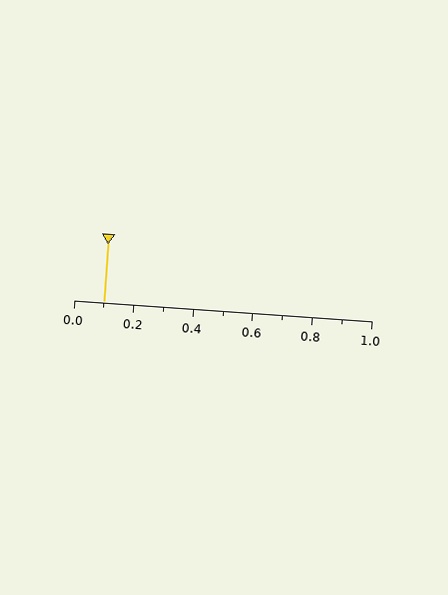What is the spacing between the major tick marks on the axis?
The major ticks are spaced 0.2 apart.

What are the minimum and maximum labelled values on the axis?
The axis runs from 0.0 to 1.0.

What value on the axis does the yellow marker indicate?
The marker indicates approximately 0.1.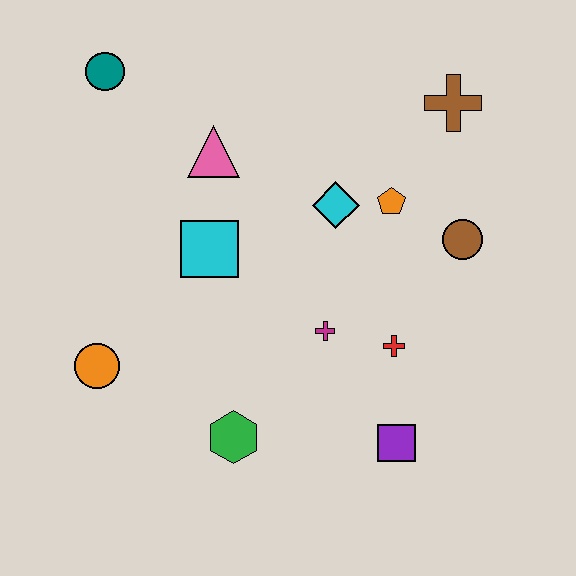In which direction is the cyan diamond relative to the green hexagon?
The cyan diamond is above the green hexagon.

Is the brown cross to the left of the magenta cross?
No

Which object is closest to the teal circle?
The pink triangle is closest to the teal circle.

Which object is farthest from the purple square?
The teal circle is farthest from the purple square.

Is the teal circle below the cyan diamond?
No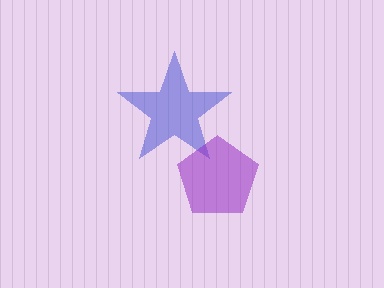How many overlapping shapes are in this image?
There are 2 overlapping shapes in the image.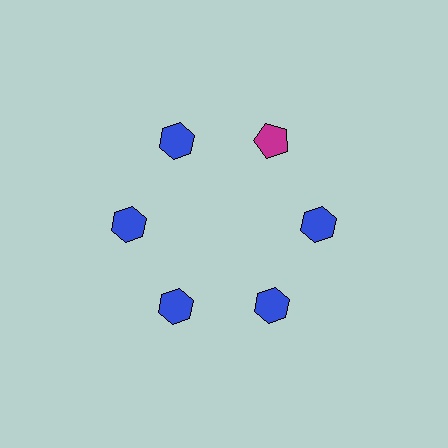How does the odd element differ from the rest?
It differs in both color (magenta instead of blue) and shape (pentagon instead of hexagon).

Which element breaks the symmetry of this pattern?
The magenta pentagon at roughly the 1 o'clock position breaks the symmetry. All other shapes are blue hexagons.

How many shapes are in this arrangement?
There are 6 shapes arranged in a ring pattern.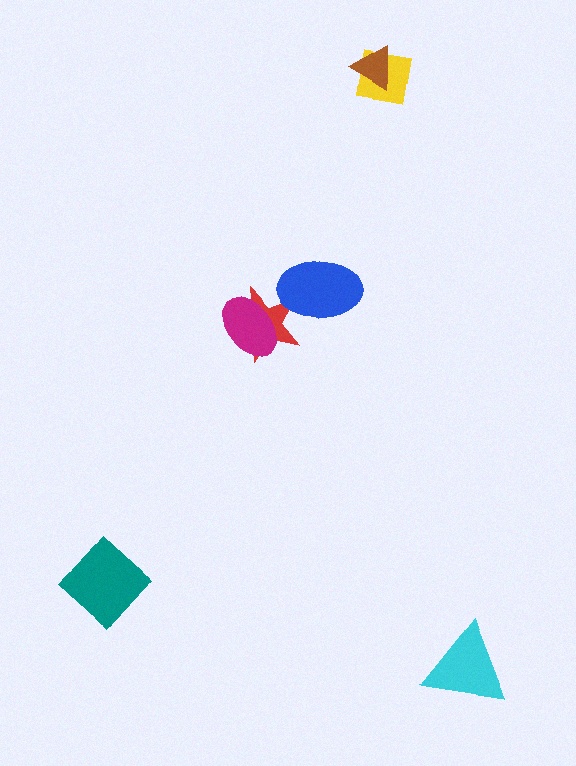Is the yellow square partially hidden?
Yes, it is partially covered by another shape.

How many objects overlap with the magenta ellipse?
1 object overlaps with the magenta ellipse.